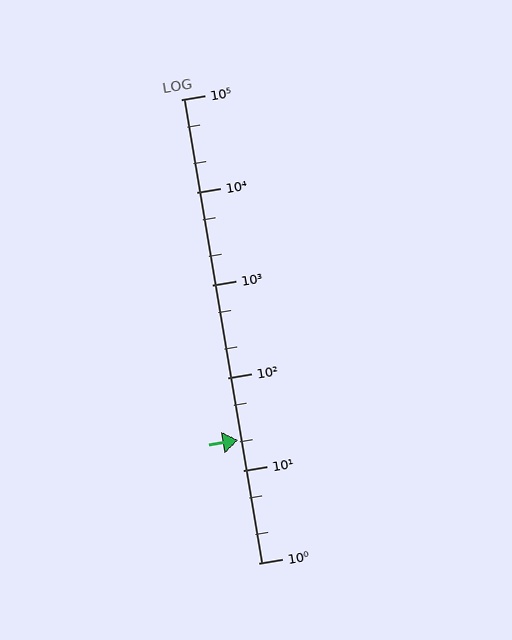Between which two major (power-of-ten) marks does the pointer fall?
The pointer is between 10 and 100.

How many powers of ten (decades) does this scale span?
The scale spans 5 decades, from 1 to 100000.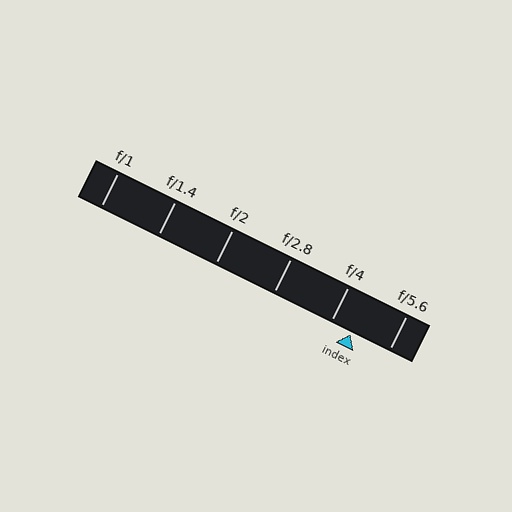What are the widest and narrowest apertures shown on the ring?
The widest aperture shown is f/1 and the narrowest is f/5.6.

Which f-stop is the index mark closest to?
The index mark is closest to f/4.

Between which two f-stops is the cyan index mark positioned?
The index mark is between f/4 and f/5.6.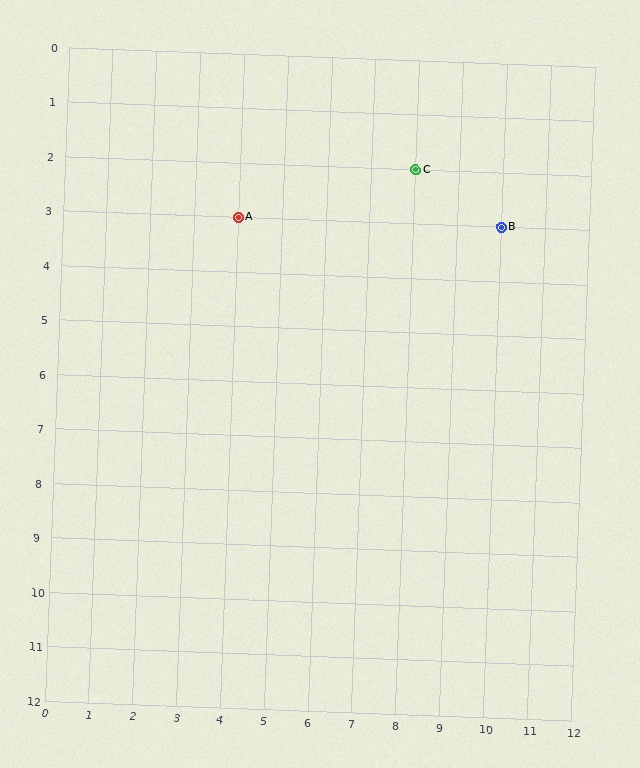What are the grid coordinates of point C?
Point C is at grid coordinates (8, 2).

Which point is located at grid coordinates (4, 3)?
Point A is at (4, 3).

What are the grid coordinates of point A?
Point A is at grid coordinates (4, 3).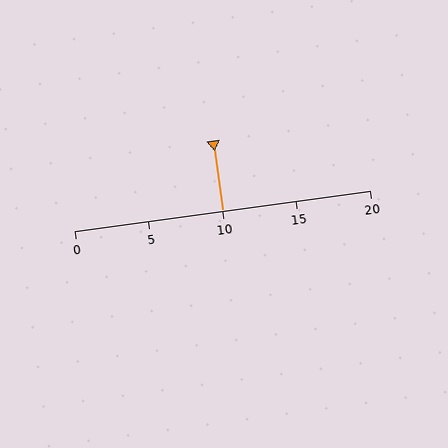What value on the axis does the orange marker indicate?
The marker indicates approximately 10.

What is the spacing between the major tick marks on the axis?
The major ticks are spaced 5 apart.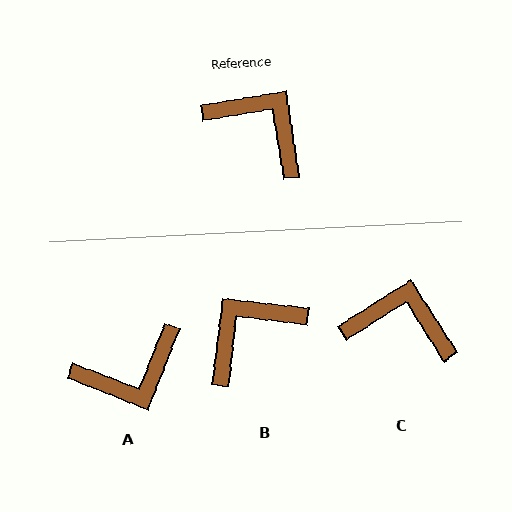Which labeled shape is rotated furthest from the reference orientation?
A, about 120 degrees away.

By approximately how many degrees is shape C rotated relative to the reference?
Approximately 23 degrees counter-clockwise.